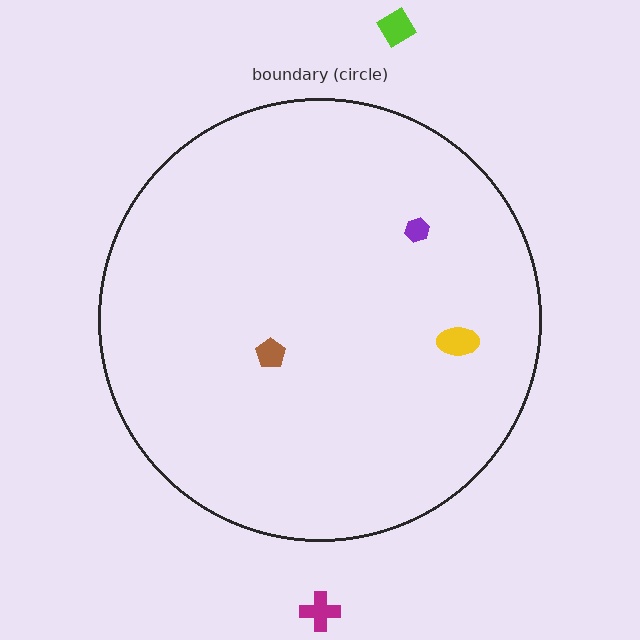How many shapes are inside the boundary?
3 inside, 2 outside.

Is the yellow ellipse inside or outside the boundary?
Inside.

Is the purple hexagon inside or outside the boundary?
Inside.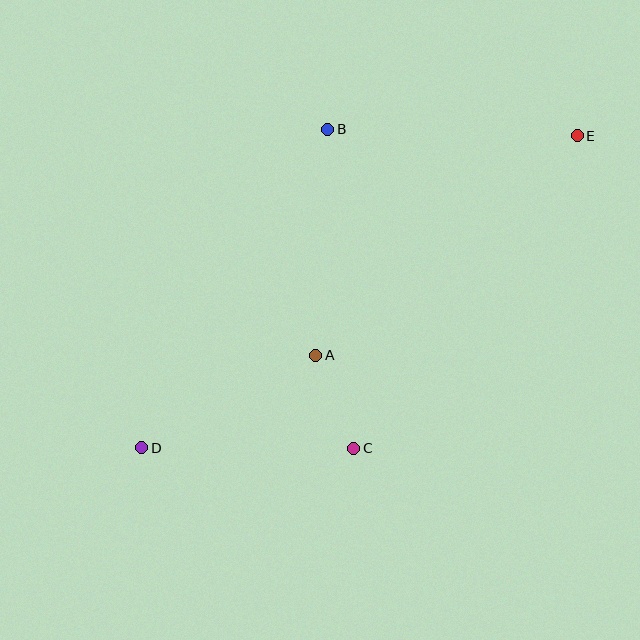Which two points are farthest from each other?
Points D and E are farthest from each other.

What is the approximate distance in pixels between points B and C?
The distance between B and C is approximately 320 pixels.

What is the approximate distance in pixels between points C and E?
The distance between C and E is approximately 384 pixels.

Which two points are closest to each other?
Points A and C are closest to each other.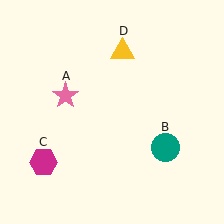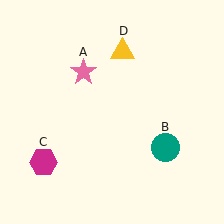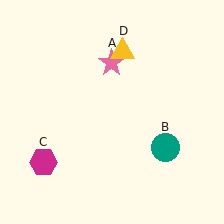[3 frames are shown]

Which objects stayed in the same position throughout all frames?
Teal circle (object B) and magenta hexagon (object C) and yellow triangle (object D) remained stationary.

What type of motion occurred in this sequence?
The pink star (object A) rotated clockwise around the center of the scene.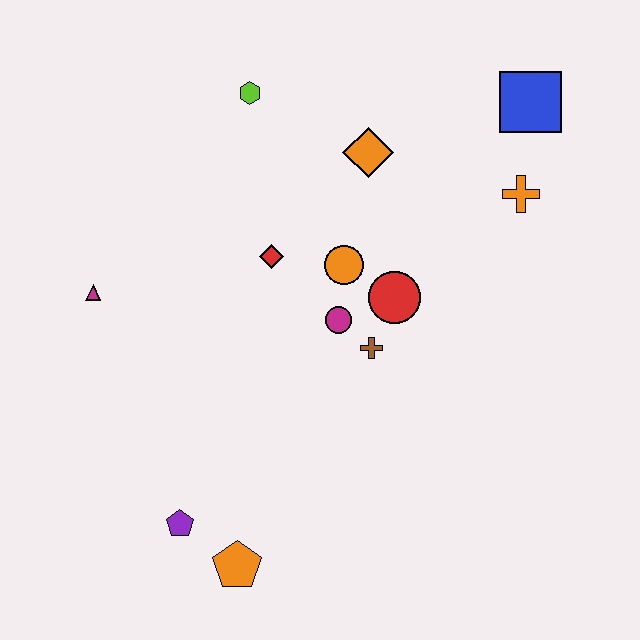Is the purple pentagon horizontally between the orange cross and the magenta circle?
No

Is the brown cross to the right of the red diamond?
Yes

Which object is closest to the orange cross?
The blue square is closest to the orange cross.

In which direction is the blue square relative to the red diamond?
The blue square is to the right of the red diamond.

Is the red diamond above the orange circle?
Yes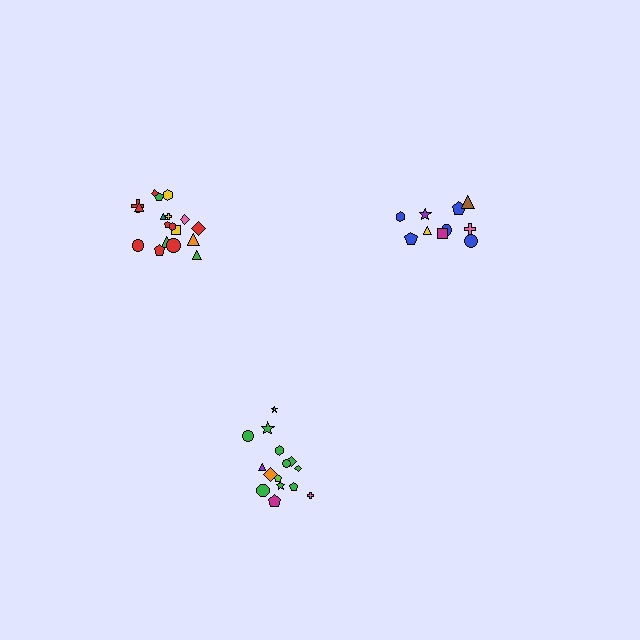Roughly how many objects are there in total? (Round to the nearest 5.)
Roughly 45 objects in total.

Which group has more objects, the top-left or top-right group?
The top-left group.